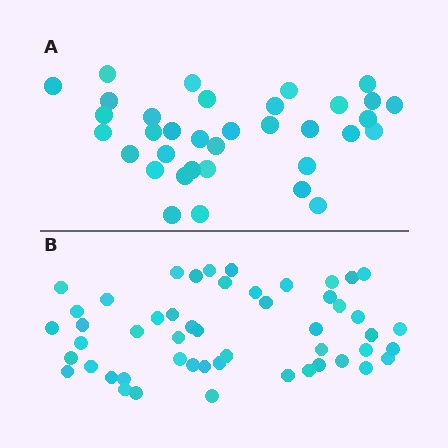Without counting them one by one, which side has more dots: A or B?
Region B (the bottom region) has more dots.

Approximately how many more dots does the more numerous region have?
Region B has approximately 15 more dots than region A.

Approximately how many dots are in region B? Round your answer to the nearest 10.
About 50 dots. (The exact count is 51, which rounds to 50.)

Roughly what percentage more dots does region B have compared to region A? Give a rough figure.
About 45% more.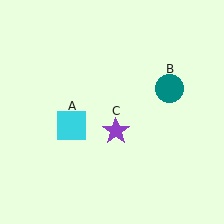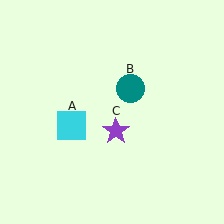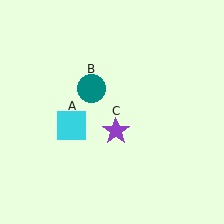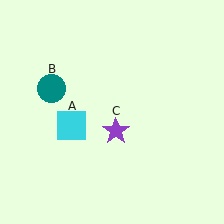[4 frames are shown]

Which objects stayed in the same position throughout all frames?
Cyan square (object A) and purple star (object C) remained stationary.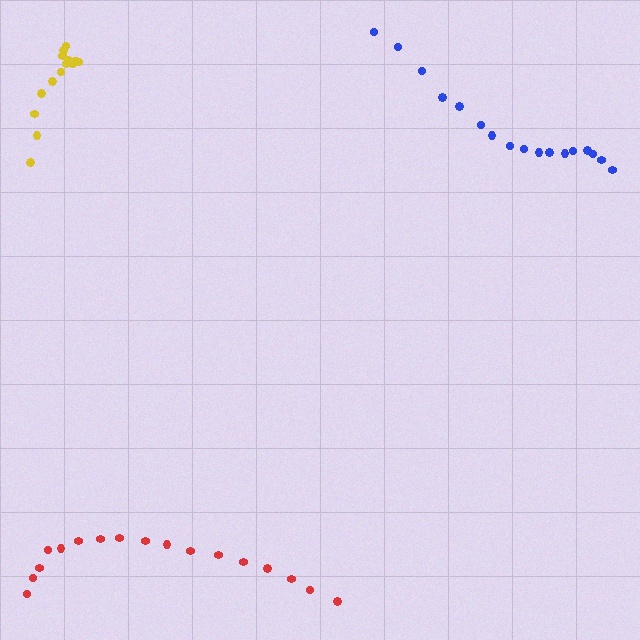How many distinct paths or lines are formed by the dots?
There are 3 distinct paths.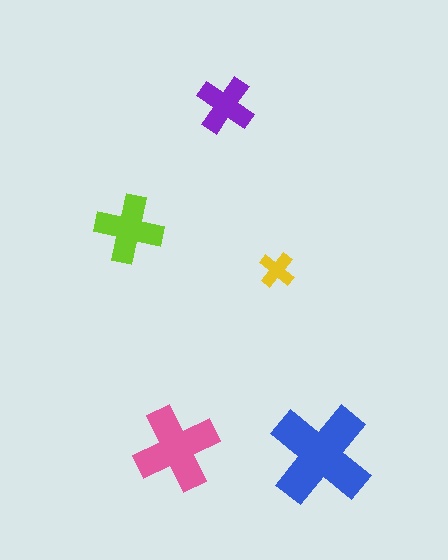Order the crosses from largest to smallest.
the blue one, the pink one, the lime one, the purple one, the yellow one.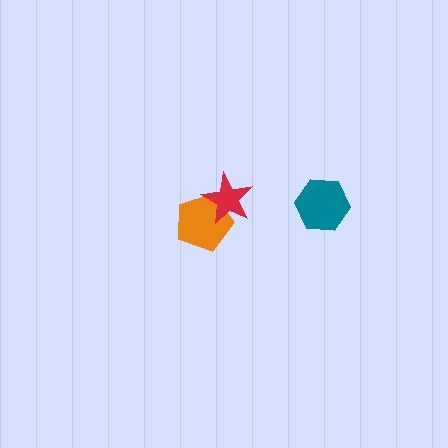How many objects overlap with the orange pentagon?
1 object overlaps with the orange pentagon.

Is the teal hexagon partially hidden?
No, no other shape covers it.